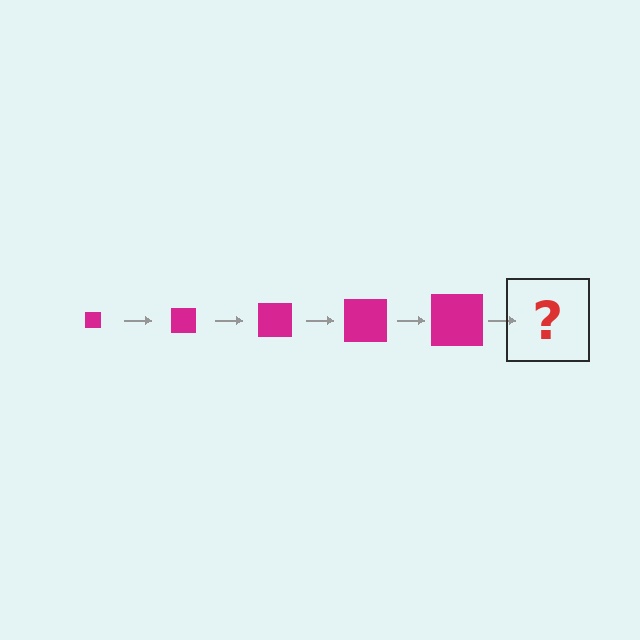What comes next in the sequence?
The next element should be a magenta square, larger than the previous one.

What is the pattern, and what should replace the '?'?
The pattern is that the square gets progressively larger each step. The '?' should be a magenta square, larger than the previous one.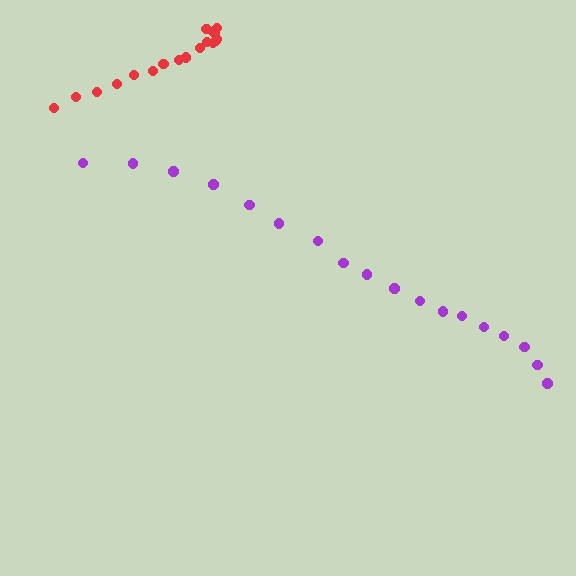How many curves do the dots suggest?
There are 2 distinct paths.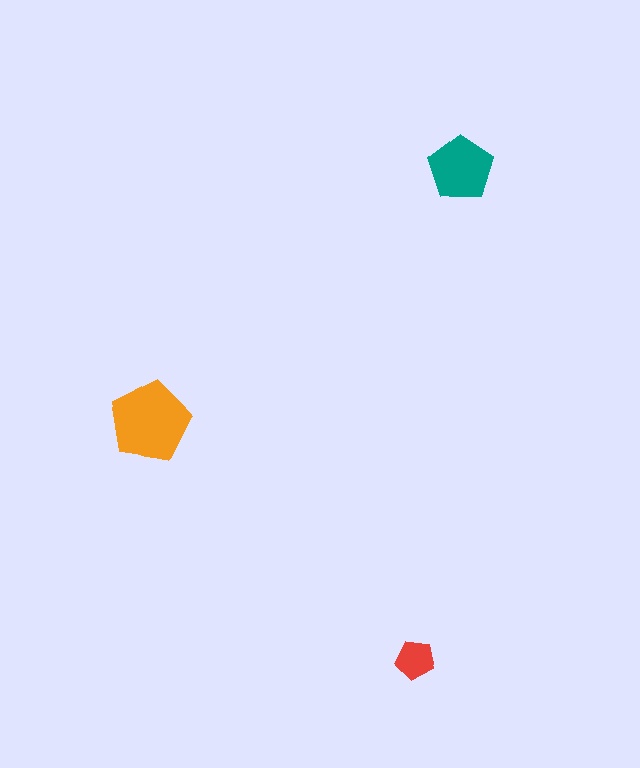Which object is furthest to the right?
The teal pentagon is rightmost.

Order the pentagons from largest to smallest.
the orange one, the teal one, the red one.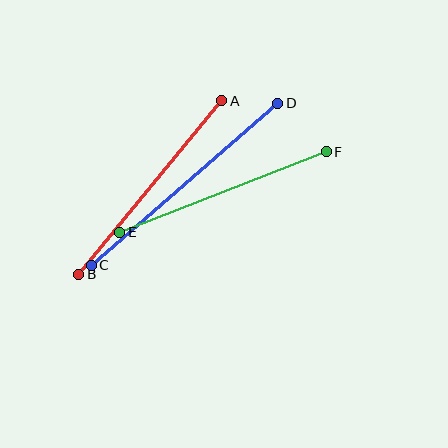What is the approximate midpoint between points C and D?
The midpoint is at approximately (185, 184) pixels.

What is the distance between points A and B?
The distance is approximately 225 pixels.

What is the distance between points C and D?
The distance is approximately 247 pixels.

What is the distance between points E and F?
The distance is approximately 222 pixels.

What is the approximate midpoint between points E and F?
The midpoint is at approximately (223, 192) pixels.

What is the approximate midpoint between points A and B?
The midpoint is at approximately (150, 188) pixels.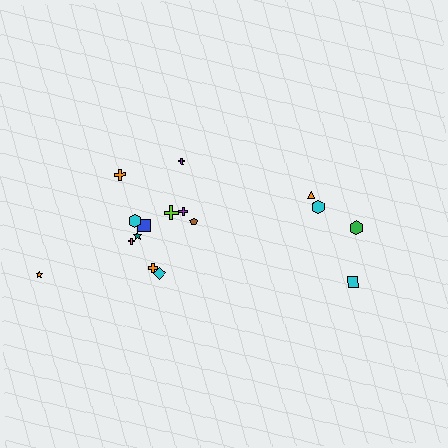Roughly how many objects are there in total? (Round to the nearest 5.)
Roughly 15 objects in total.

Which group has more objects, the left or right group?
The left group.